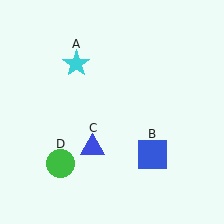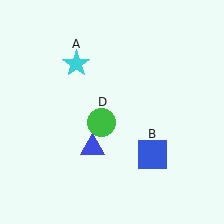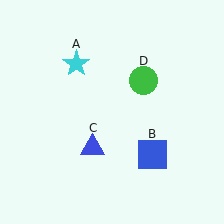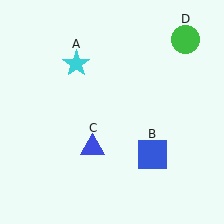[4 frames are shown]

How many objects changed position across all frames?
1 object changed position: green circle (object D).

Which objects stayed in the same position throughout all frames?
Cyan star (object A) and blue square (object B) and blue triangle (object C) remained stationary.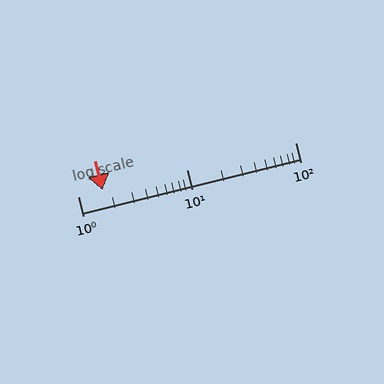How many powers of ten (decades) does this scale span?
The scale spans 2 decades, from 1 to 100.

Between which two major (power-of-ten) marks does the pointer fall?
The pointer is between 1 and 10.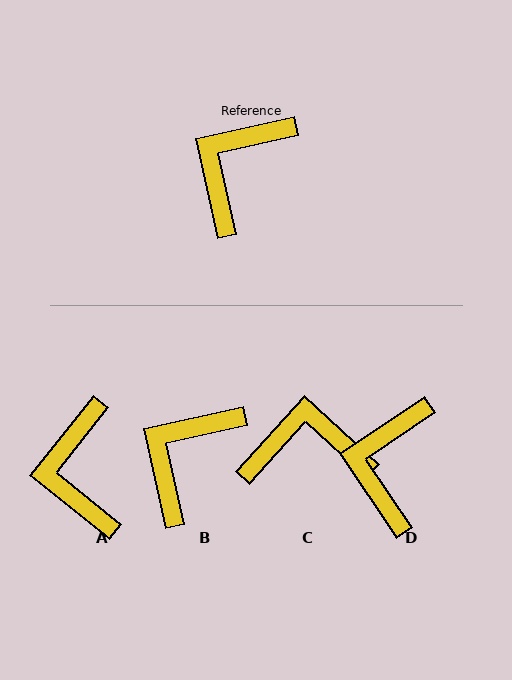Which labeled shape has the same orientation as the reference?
B.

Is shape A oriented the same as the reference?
No, it is off by about 39 degrees.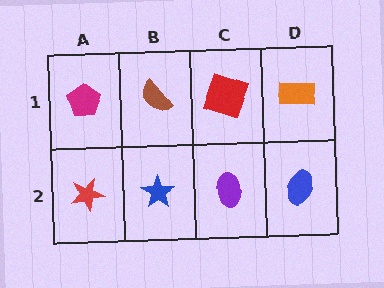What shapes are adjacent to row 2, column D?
An orange rectangle (row 1, column D), a purple ellipse (row 2, column C).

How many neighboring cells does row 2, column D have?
2.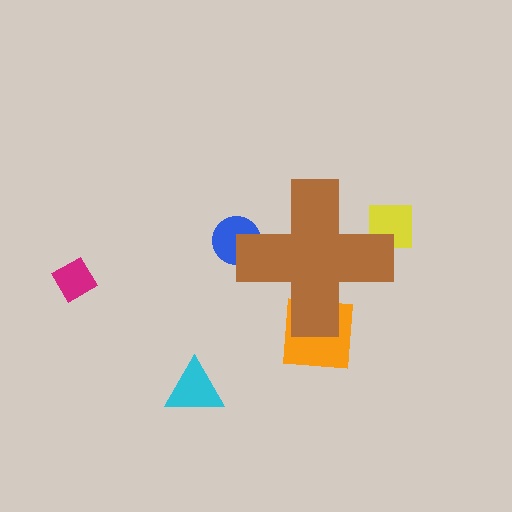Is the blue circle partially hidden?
Yes, the blue circle is partially hidden behind the brown cross.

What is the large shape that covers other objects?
A brown cross.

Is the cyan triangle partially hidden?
No, the cyan triangle is fully visible.